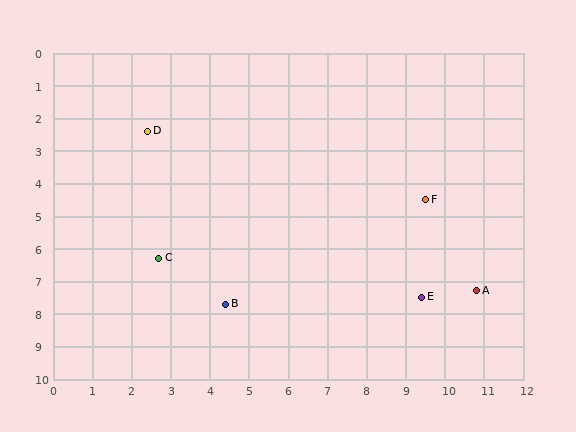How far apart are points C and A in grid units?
Points C and A are about 8.2 grid units apart.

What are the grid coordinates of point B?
Point B is at approximately (4.4, 7.7).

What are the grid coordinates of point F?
Point F is at approximately (9.5, 4.5).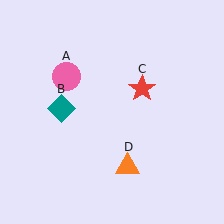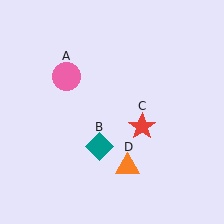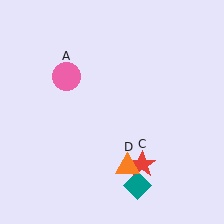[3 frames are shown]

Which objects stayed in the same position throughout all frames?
Pink circle (object A) and orange triangle (object D) remained stationary.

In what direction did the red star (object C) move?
The red star (object C) moved down.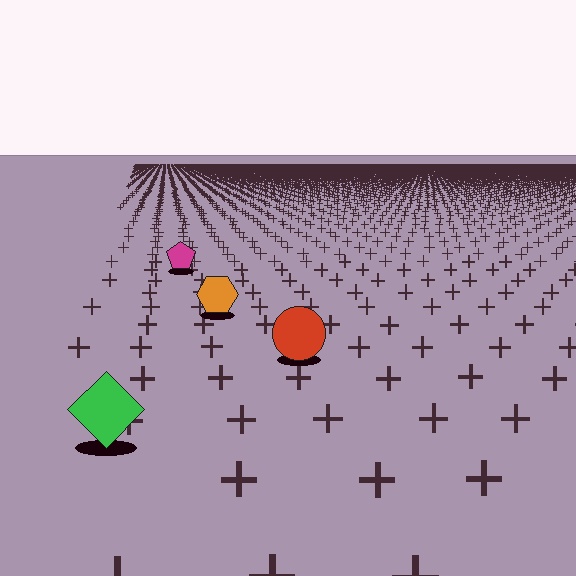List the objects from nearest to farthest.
From nearest to farthest: the green diamond, the red circle, the orange hexagon, the magenta pentagon.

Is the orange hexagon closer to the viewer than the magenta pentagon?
Yes. The orange hexagon is closer — you can tell from the texture gradient: the ground texture is coarser near it.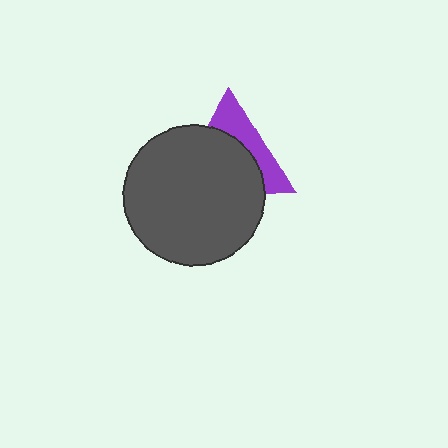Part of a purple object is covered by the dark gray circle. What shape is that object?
It is a triangle.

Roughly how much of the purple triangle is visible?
A small part of it is visible (roughly 37%).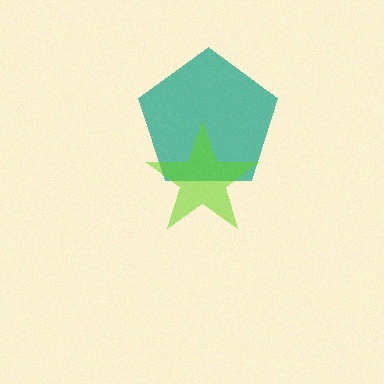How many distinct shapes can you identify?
There are 2 distinct shapes: a teal pentagon, a lime star.